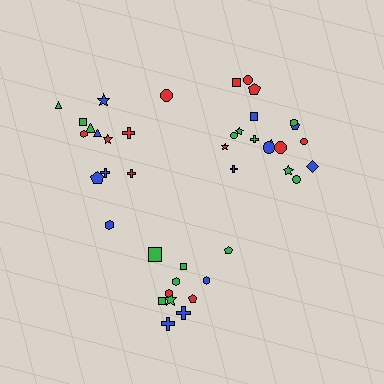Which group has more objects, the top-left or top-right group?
The top-right group.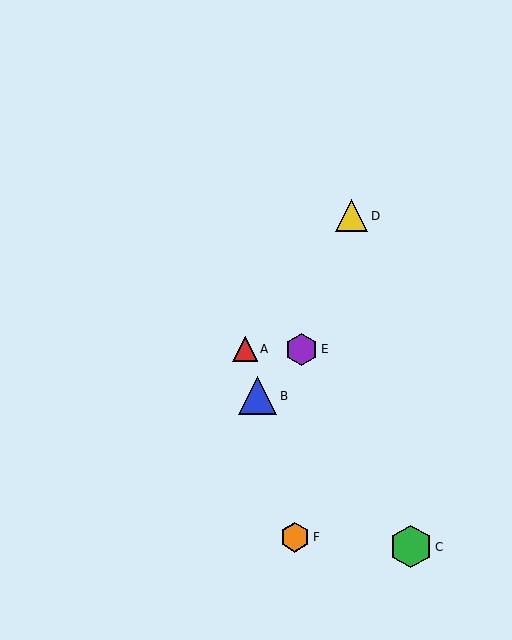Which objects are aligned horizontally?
Objects A, E are aligned horizontally.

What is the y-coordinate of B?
Object B is at y≈396.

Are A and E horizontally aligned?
Yes, both are at y≈349.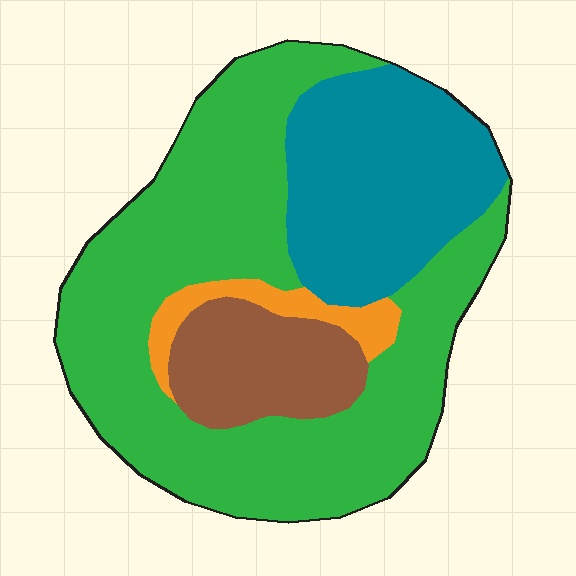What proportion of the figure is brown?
Brown takes up about one eighth (1/8) of the figure.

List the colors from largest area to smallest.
From largest to smallest: green, teal, brown, orange.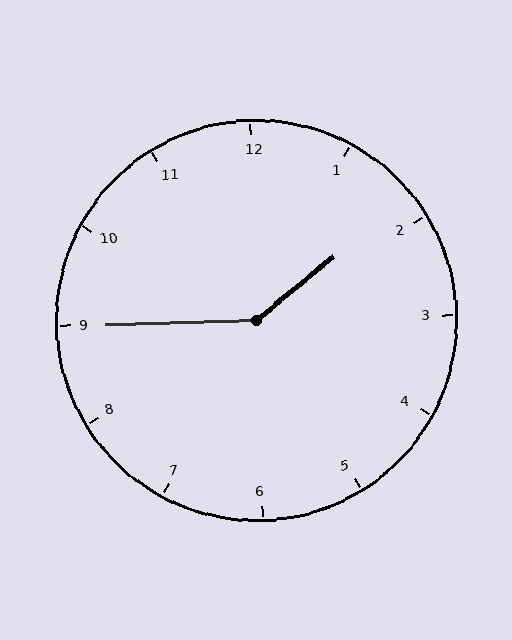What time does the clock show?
1:45.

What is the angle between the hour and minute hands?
Approximately 142 degrees.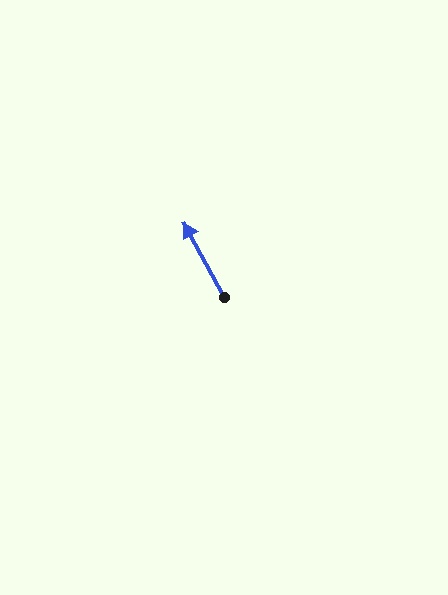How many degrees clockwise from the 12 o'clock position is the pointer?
Approximately 332 degrees.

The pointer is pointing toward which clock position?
Roughly 11 o'clock.